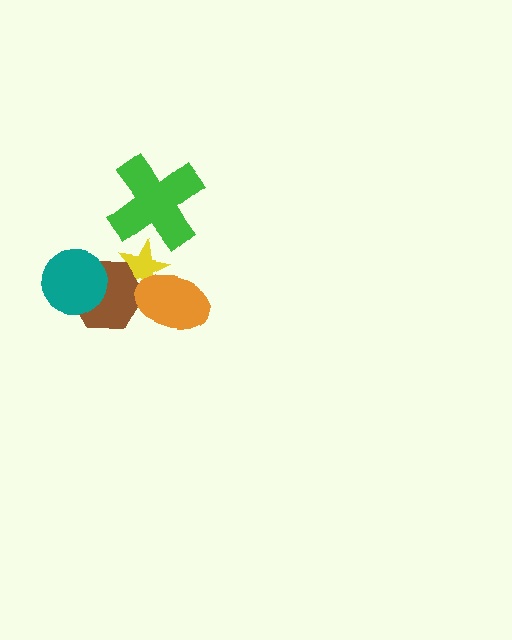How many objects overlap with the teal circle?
1 object overlaps with the teal circle.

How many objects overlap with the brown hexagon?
3 objects overlap with the brown hexagon.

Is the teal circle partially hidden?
No, no other shape covers it.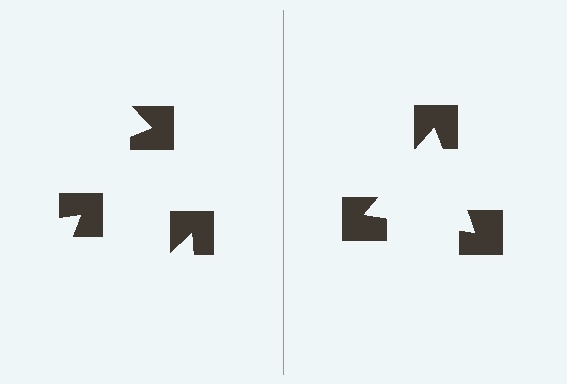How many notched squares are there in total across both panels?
6 — 3 on each side.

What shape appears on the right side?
An illusory triangle.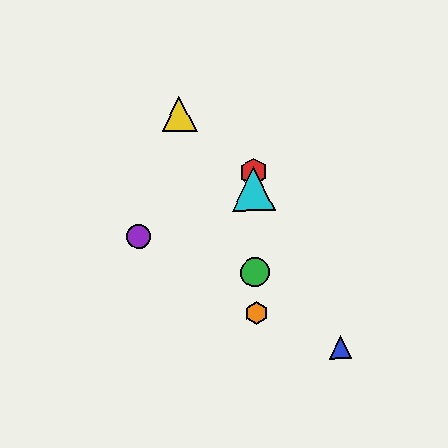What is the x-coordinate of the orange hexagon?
The orange hexagon is at x≈256.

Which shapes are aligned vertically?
The red hexagon, the green circle, the orange hexagon, the cyan triangle are aligned vertically.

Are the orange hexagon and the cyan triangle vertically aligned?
Yes, both are at x≈256.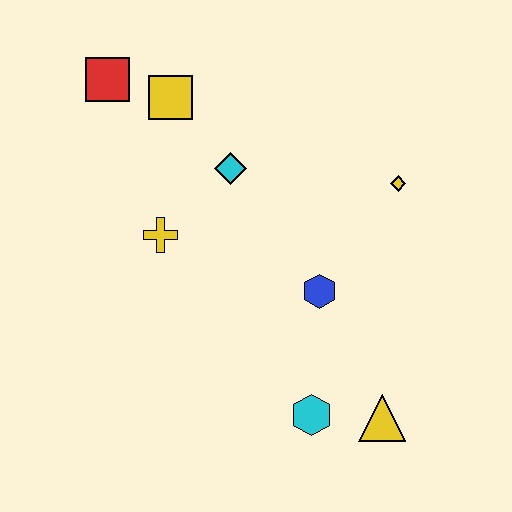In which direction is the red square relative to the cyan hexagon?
The red square is above the cyan hexagon.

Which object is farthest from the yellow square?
The yellow triangle is farthest from the yellow square.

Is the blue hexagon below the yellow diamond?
Yes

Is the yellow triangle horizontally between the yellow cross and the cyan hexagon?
No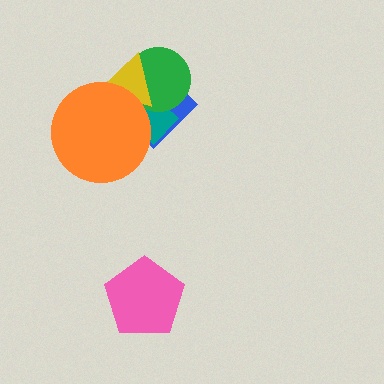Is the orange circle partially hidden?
No, no other shape covers it.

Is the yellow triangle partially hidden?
Yes, it is partially covered by another shape.